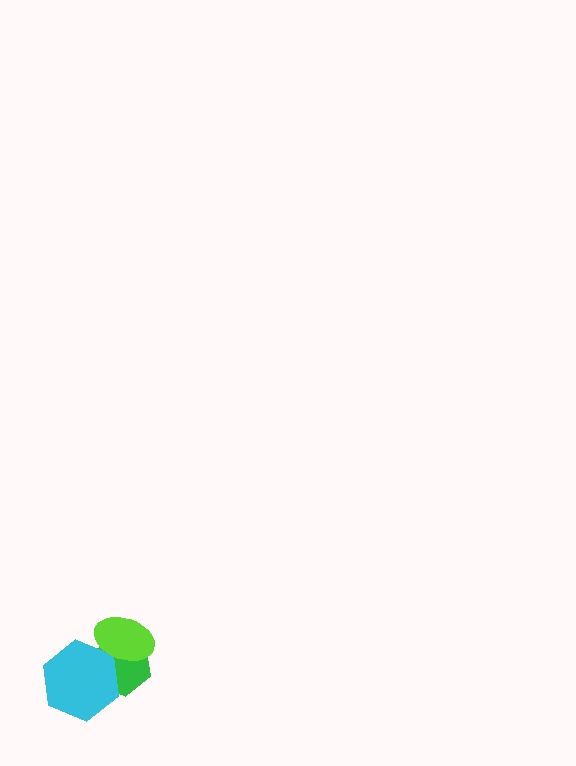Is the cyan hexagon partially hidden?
Yes, it is partially covered by another shape.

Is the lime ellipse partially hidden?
No, no other shape covers it.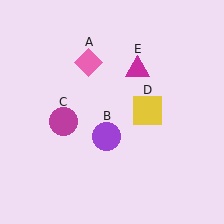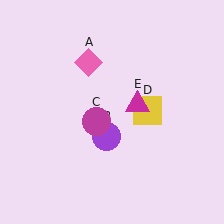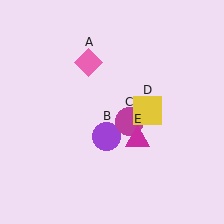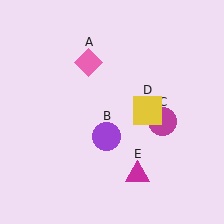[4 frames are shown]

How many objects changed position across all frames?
2 objects changed position: magenta circle (object C), magenta triangle (object E).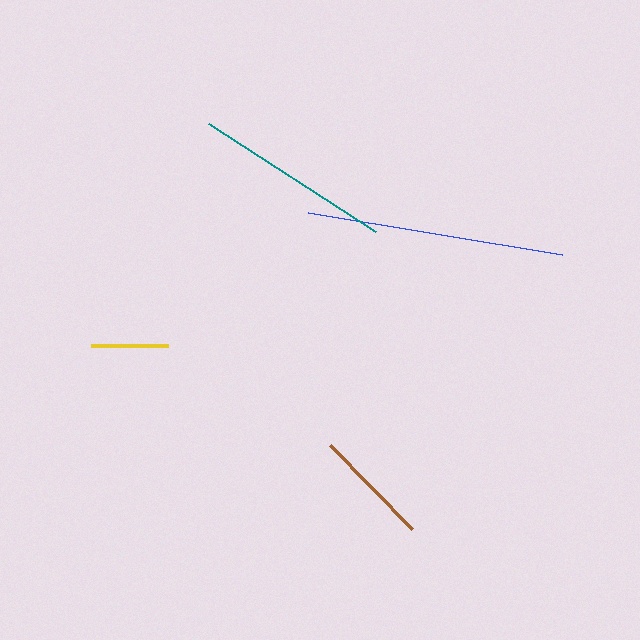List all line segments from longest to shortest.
From longest to shortest: blue, teal, brown, yellow.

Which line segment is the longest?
The blue line is the longest at approximately 258 pixels.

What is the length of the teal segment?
The teal segment is approximately 199 pixels long.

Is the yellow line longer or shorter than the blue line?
The blue line is longer than the yellow line.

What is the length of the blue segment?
The blue segment is approximately 258 pixels long.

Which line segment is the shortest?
The yellow line is the shortest at approximately 77 pixels.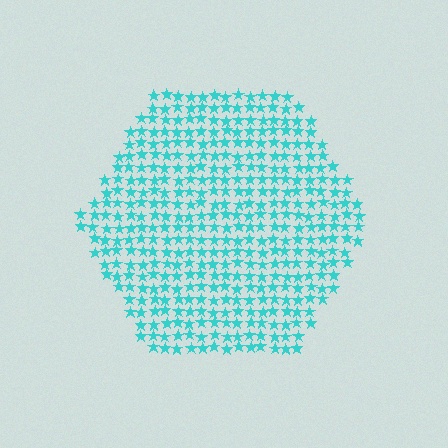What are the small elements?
The small elements are stars.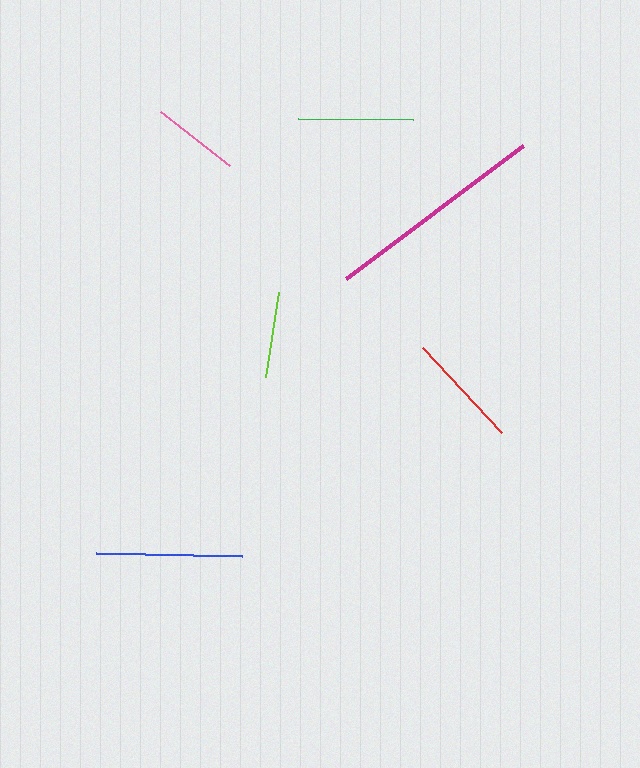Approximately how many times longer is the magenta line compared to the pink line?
The magenta line is approximately 2.5 times the length of the pink line.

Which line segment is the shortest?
The lime line is the shortest at approximately 86 pixels.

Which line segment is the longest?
The magenta line is the longest at approximately 220 pixels.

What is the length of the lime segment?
The lime segment is approximately 86 pixels long.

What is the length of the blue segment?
The blue segment is approximately 145 pixels long.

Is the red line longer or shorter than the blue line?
The blue line is longer than the red line.